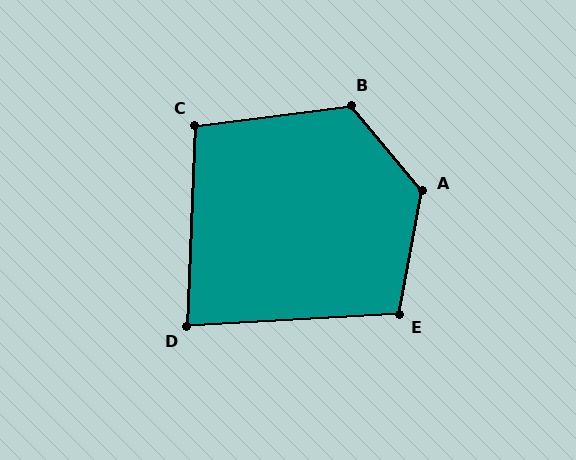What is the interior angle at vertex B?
Approximately 122 degrees (obtuse).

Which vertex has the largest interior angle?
A, at approximately 130 degrees.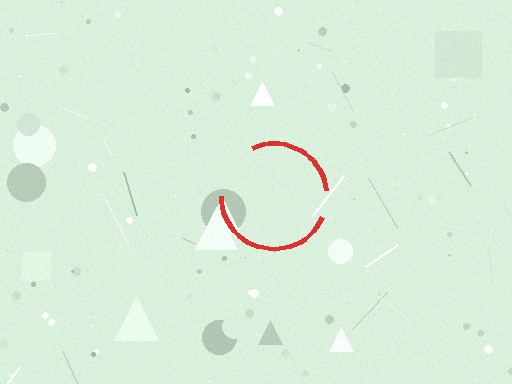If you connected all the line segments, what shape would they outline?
They would outline a circle.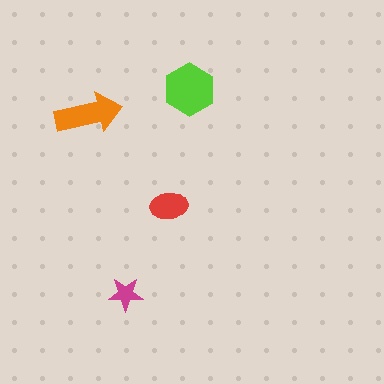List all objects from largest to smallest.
The lime hexagon, the orange arrow, the red ellipse, the magenta star.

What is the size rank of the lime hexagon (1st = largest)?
1st.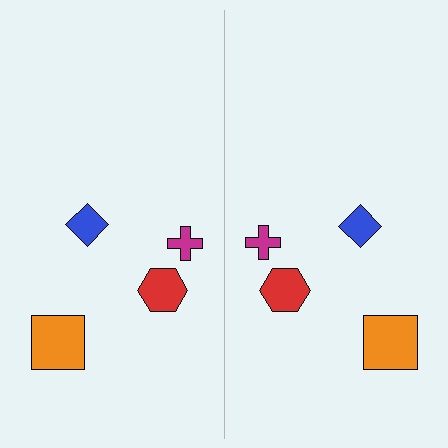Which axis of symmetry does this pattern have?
The pattern has a vertical axis of symmetry running through the center of the image.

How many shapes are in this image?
There are 8 shapes in this image.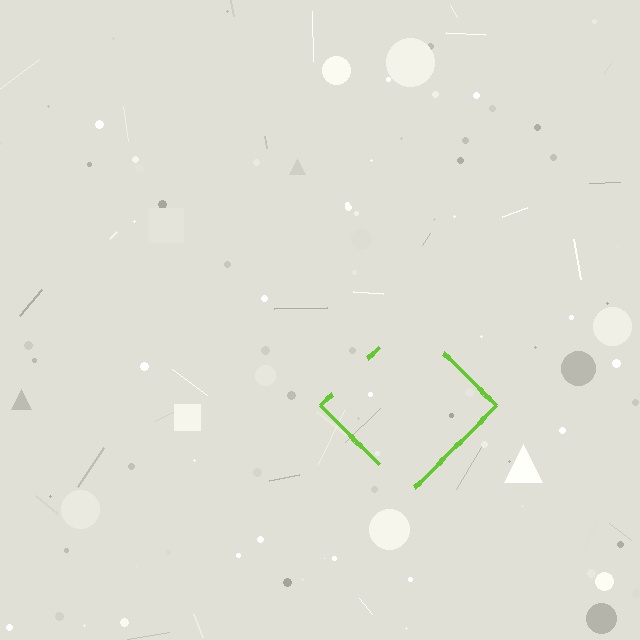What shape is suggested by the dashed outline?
The dashed outline suggests a diamond.